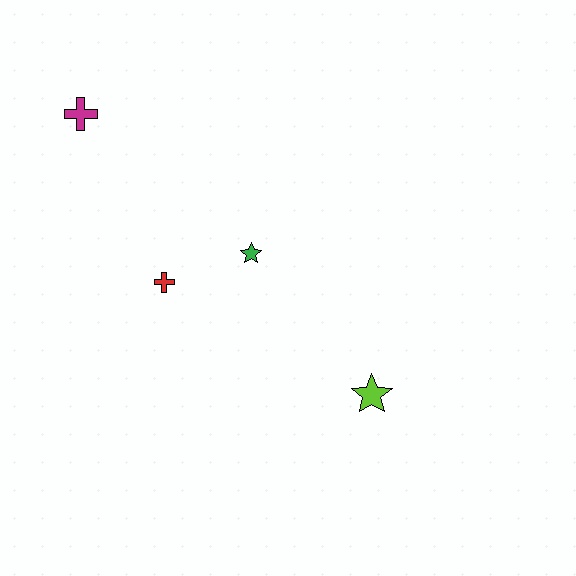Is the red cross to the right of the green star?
No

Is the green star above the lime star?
Yes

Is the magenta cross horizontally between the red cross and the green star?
No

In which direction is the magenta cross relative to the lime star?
The magenta cross is to the left of the lime star.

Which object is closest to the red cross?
The green star is closest to the red cross.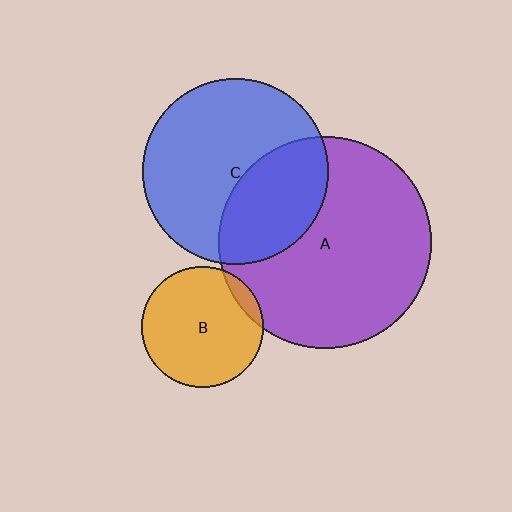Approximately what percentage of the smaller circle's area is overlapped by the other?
Approximately 35%.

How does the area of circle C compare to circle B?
Approximately 2.4 times.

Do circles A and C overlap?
Yes.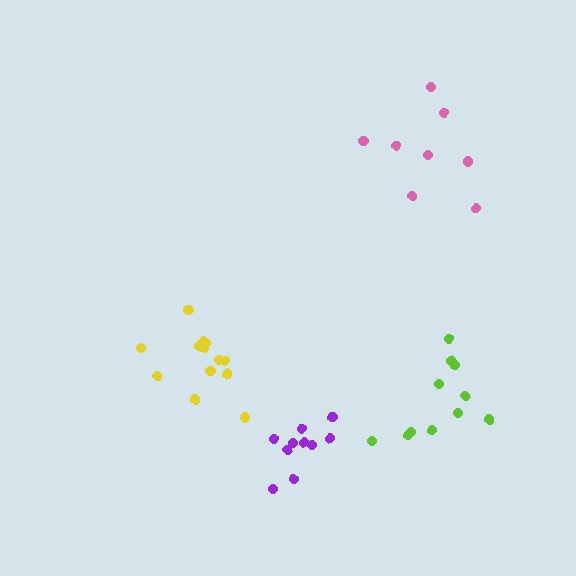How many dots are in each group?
Group 1: 13 dots, Group 2: 11 dots, Group 3: 8 dots, Group 4: 10 dots (42 total).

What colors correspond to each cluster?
The clusters are colored: yellow, lime, pink, purple.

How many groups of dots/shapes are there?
There are 4 groups.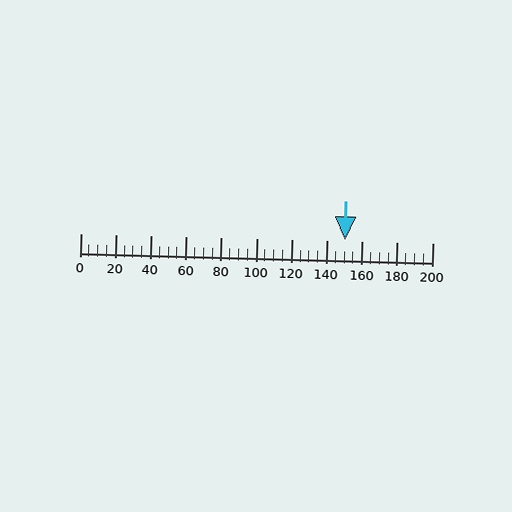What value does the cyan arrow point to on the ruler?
The cyan arrow points to approximately 150.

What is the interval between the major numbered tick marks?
The major tick marks are spaced 20 units apart.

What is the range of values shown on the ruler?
The ruler shows values from 0 to 200.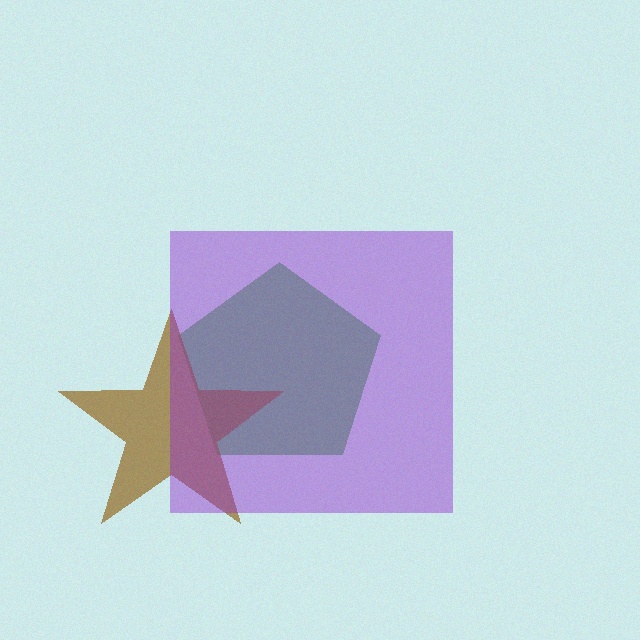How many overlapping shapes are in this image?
There are 3 overlapping shapes in the image.